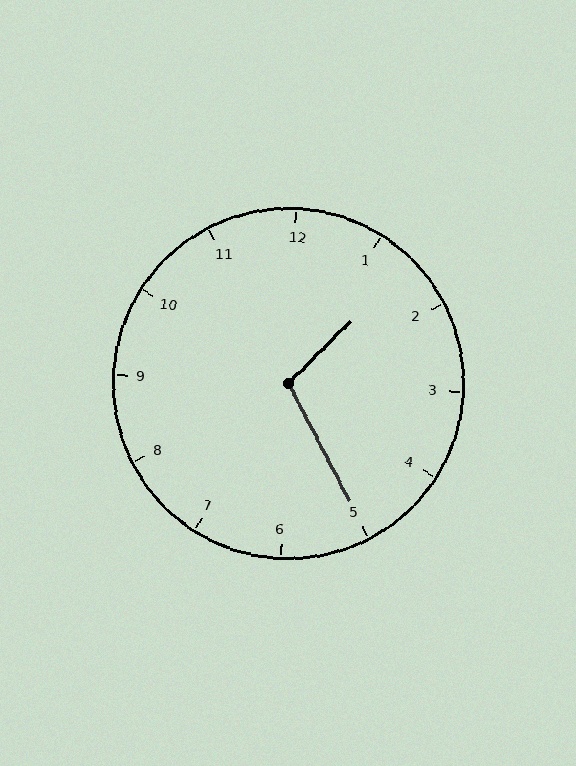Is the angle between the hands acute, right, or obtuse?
It is obtuse.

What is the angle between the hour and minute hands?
Approximately 108 degrees.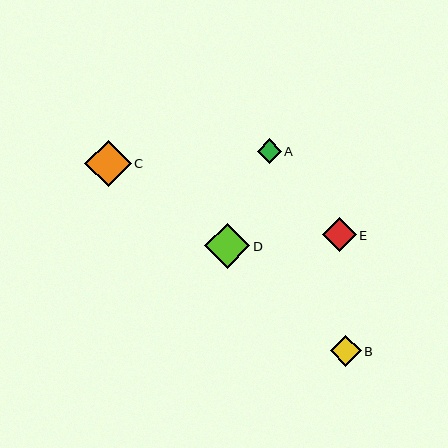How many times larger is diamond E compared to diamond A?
Diamond E is approximately 1.4 times the size of diamond A.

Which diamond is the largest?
Diamond C is the largest with a size of approximately 46 pixels.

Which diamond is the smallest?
Diamond A is the smallest with a size of approximately 24 pixels.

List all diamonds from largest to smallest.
From largest to smallest: C, D, E, B, A.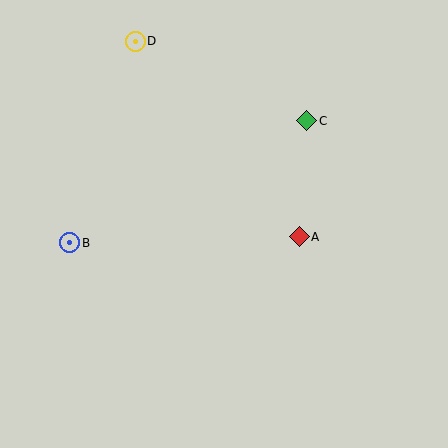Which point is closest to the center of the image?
Point A at (299, 237) is closest to the center.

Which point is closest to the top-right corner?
Point C is closest to the top-right corner.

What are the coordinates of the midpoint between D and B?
The midpoint between D and B is at (103, 142).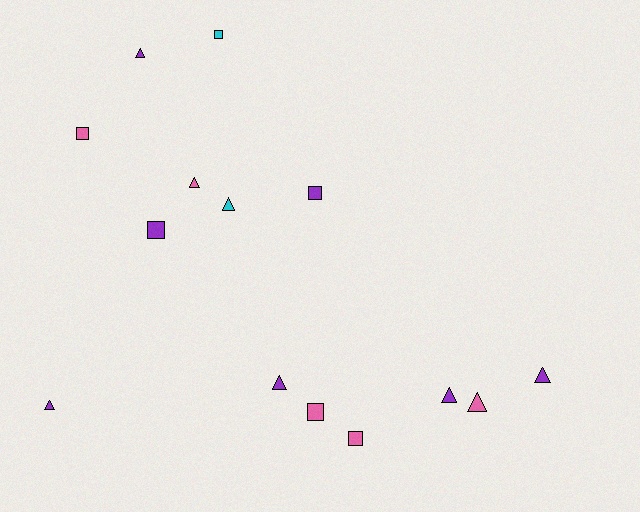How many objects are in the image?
There are 14 objects.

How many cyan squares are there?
There is 1 cyan square.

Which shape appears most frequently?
Triangle, with 8 objects.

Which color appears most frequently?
Purple, with 7 objects.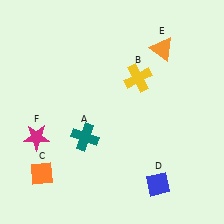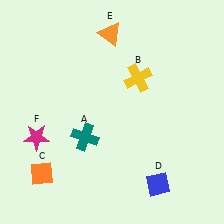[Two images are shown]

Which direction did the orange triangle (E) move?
The orange triangle (E) moved left.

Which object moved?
The orange triangle (E) moved left.